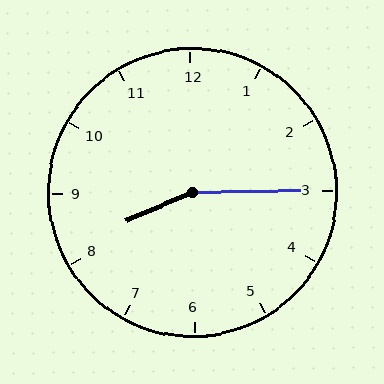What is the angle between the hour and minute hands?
Approximately 158 degrees.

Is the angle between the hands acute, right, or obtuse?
It is obtuse.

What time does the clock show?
8:15.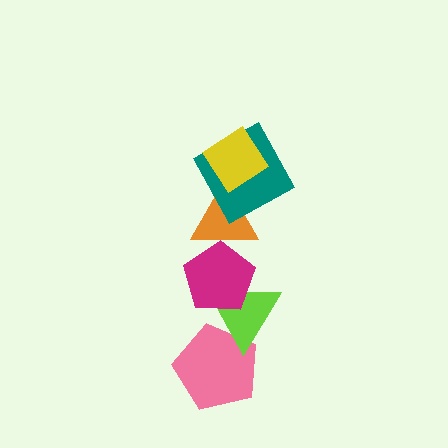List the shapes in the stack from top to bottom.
From top to bottom: the yellow diamond, the teal square, the orange triangle, the magenta pentagon, the lime triangle, the pink pentagon.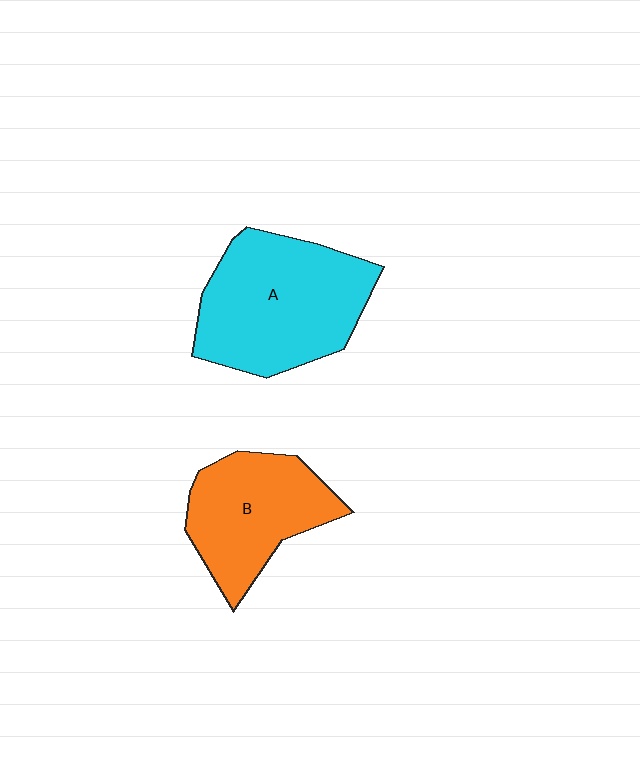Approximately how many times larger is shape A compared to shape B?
Approximately 1.4 times.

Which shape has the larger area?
Shape A (cyan).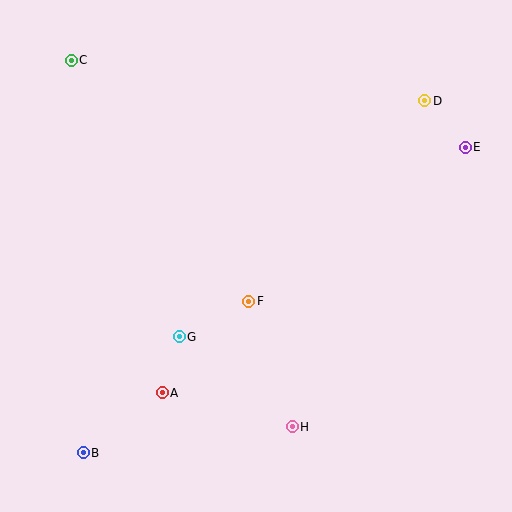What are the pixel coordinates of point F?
Point F is at (249, 301).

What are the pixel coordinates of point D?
Point D is at (425, 101).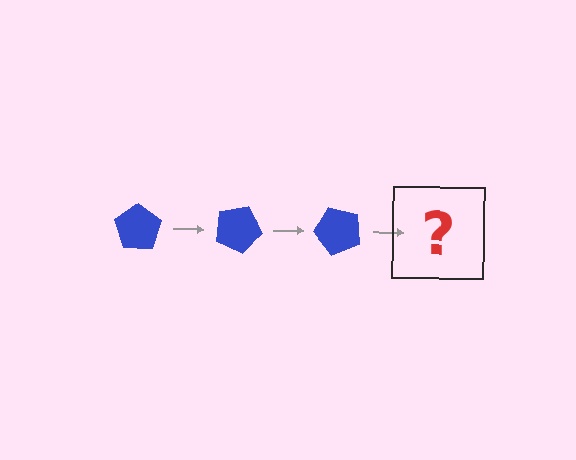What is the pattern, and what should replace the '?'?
The pattern is that the pentagon rotates 25 degrees each step. The '?' should be a blue pentagon rotated 75 degrees.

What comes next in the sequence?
The next element should be a blue pentagon rotated 75 degrees.